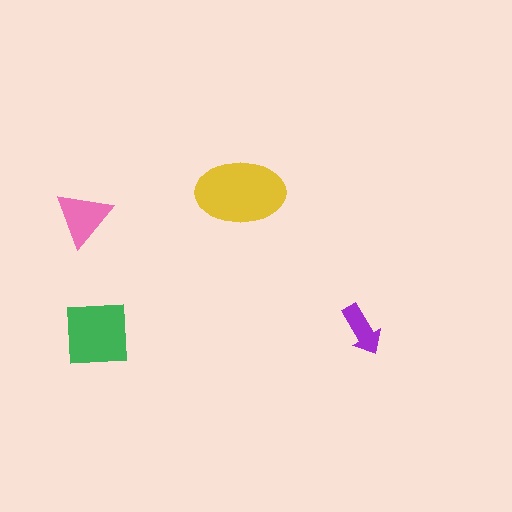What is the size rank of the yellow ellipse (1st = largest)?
1st.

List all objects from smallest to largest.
The purple arrow, the pink triangle, the green square, the yellow ellipse.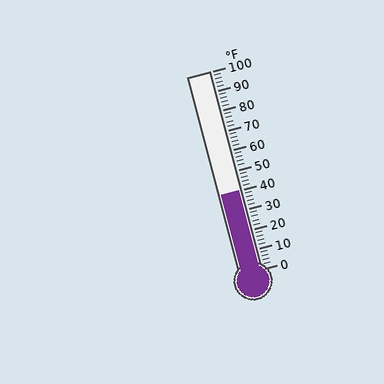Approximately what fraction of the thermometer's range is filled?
The thermometer is filled to approximately 40% of its range.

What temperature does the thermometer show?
The thermometer shows approximately 40°F.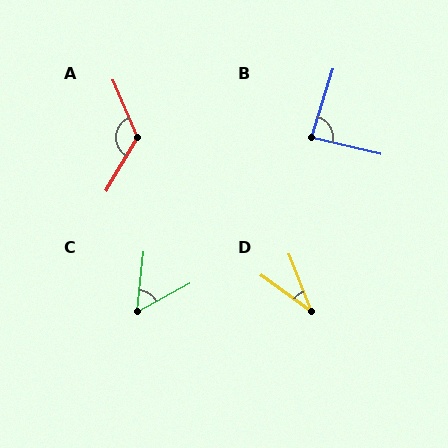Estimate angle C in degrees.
Approximately 55 degrees.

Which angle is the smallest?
D, at approximately 33 degrees.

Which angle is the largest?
A, at approximately 126 degrees.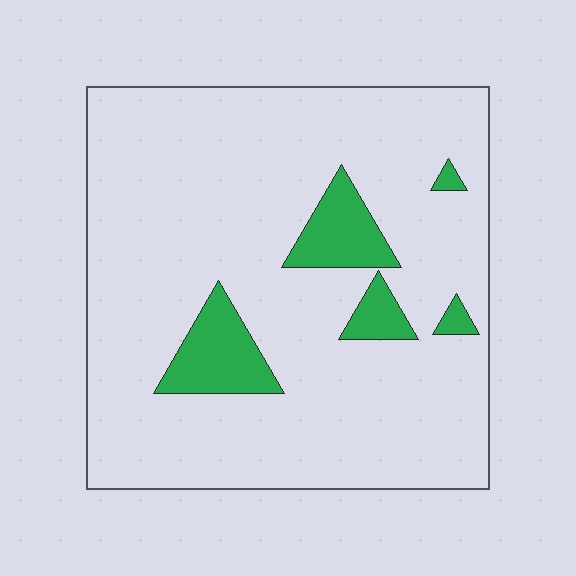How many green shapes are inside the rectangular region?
5.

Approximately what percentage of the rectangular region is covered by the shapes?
Approximately 10%.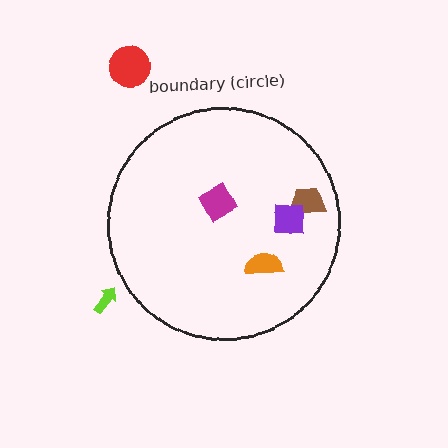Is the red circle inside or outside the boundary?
Outside.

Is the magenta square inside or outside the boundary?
Inside.